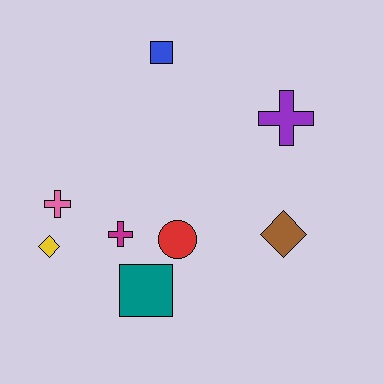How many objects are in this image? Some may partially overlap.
There are 8 objects.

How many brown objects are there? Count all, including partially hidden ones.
There is 1 brown object.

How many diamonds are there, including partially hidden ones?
There are 2 diamonds.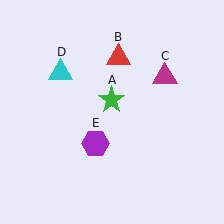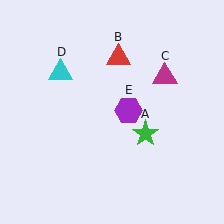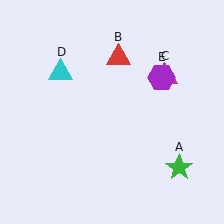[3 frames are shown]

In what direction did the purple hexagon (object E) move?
The purple hexagon (object E) moved up and to the right.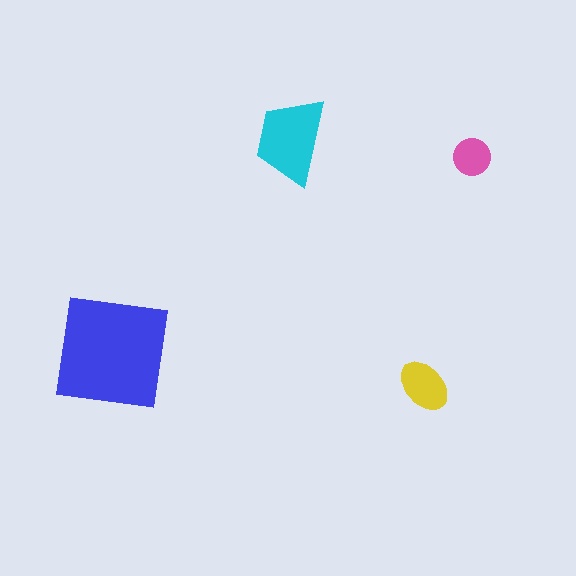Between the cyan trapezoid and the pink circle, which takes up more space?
The cyan trapezoid.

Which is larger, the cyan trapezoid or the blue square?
The blue square.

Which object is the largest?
The blue square.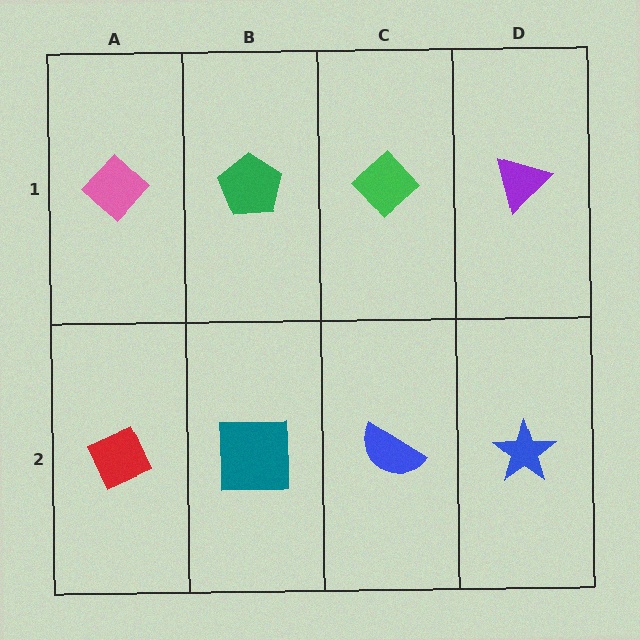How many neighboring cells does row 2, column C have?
3.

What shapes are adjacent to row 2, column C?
A green diamond (row 1, column C), a teal square (row 2, column B), a blue star (row 2, column D).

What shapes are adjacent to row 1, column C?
A blue semicircle (row 2, column C), a green pentagon (row 1, column B), a purple triangle (row 1, column D).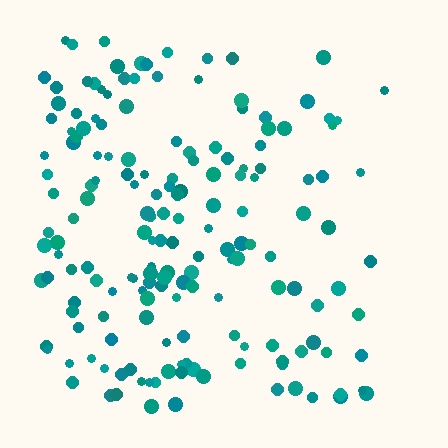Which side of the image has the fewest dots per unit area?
The right.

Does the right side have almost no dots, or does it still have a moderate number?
Still a moderate number, just noticeably fewer than the left.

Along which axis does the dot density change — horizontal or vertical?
Horizontal.